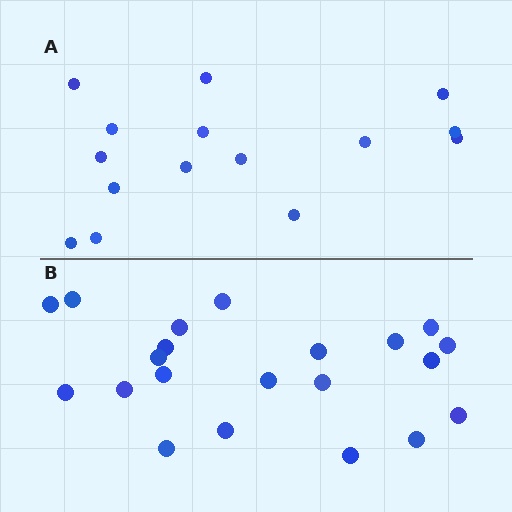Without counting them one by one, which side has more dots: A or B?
Region B (the bottom region) has more dots.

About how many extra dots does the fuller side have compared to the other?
Region B has about 6 more dots than region A.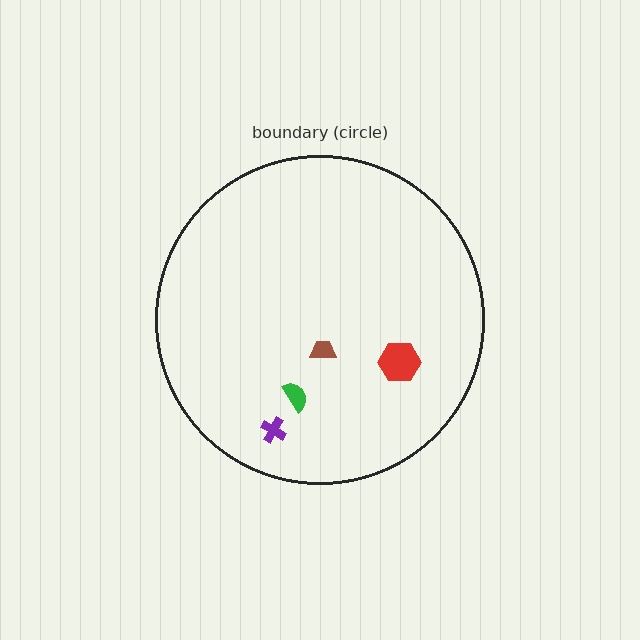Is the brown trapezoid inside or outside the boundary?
Inside.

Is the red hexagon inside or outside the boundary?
Inside.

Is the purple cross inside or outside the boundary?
Inside.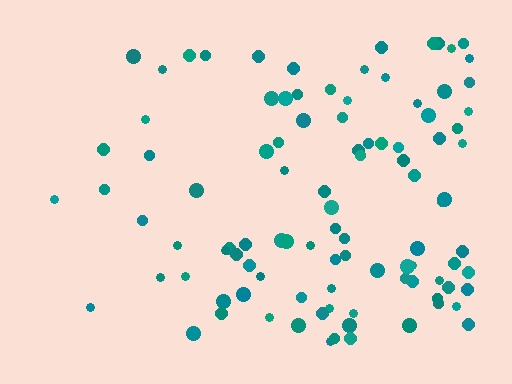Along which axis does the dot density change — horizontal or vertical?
Horizontal.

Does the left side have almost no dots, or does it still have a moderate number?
Still a moderate number, just noticeably fewer than the right.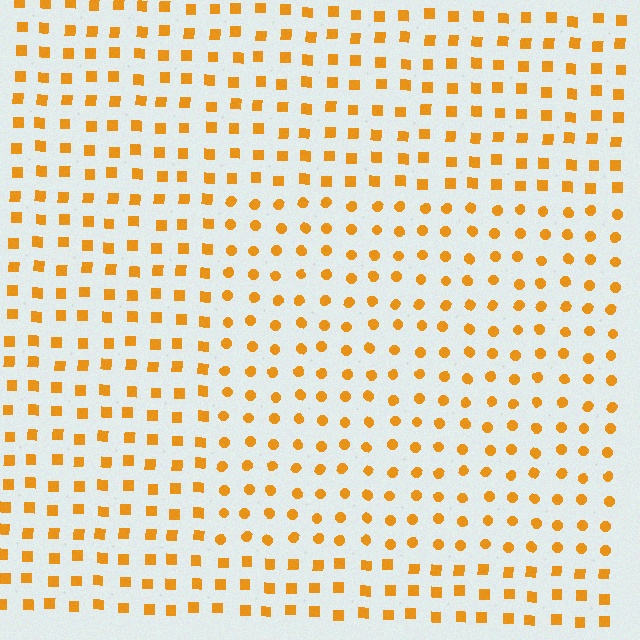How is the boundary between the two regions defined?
The boundary is defined by a change in element shape: circles inside vs. squares outside. All elements share the same color and spacing.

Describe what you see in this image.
The image is filled with small orange elements arranged in a uniform grid. A rectangle-shaped region contains circles, while the surrounding area contains squares. The boundary is defined purely by the change in element shape.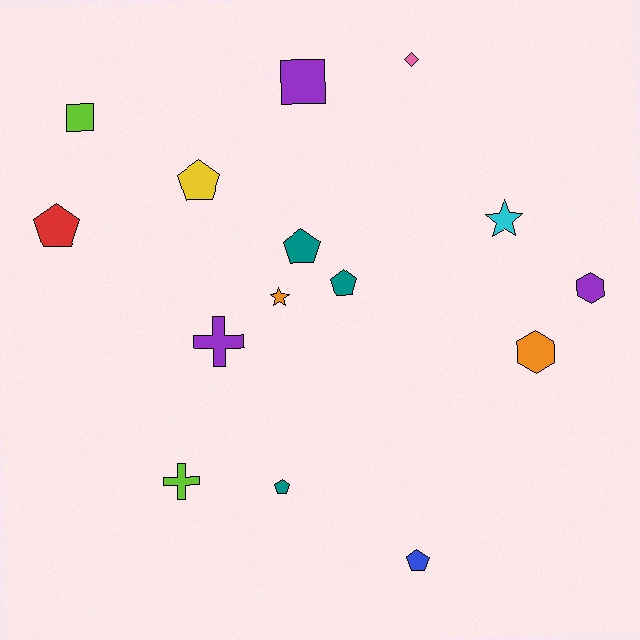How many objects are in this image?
There are 15 objects.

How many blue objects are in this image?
There is 1 blue object.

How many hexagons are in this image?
There are 2 hexagons.